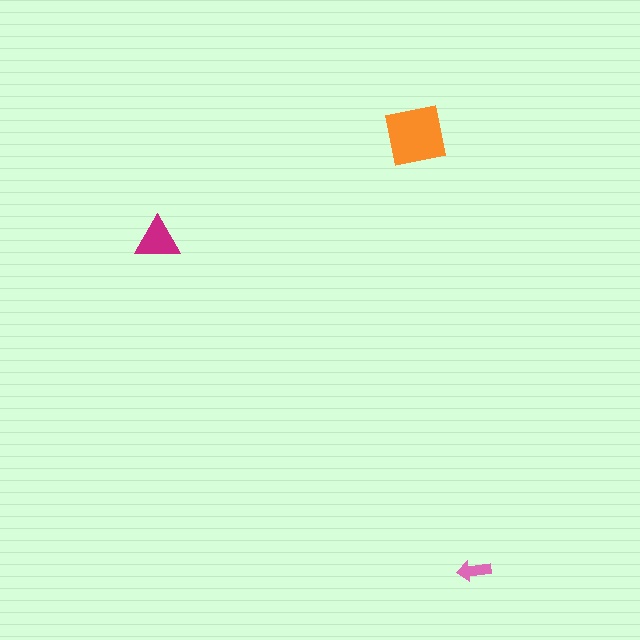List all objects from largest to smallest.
The orange square, the magenta triangle, the pink arrow.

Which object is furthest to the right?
The pink arrow is rightmost.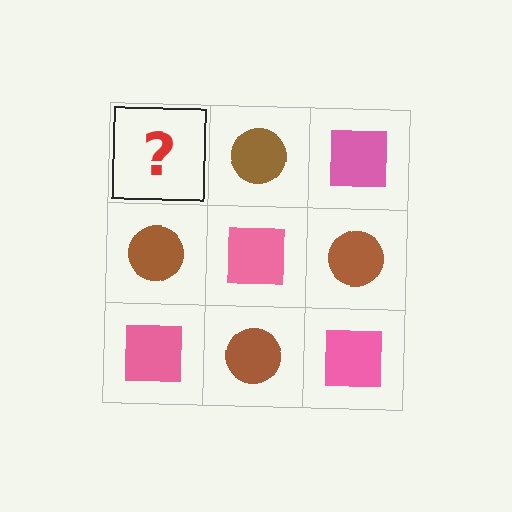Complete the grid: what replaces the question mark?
The question mark should be replaced with a pink square.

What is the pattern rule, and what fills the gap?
The rule is that it alternates pink square and brown circle in a checkerboard pattern. The gap should be filled with a pink square.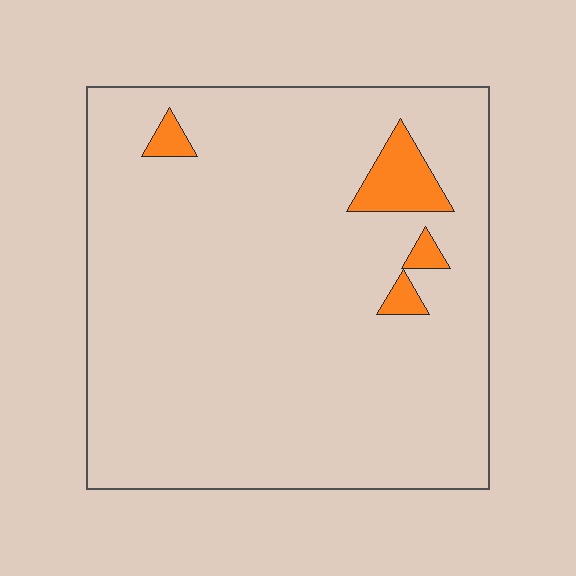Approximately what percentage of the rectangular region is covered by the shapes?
Approximately 5%.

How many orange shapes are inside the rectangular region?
4.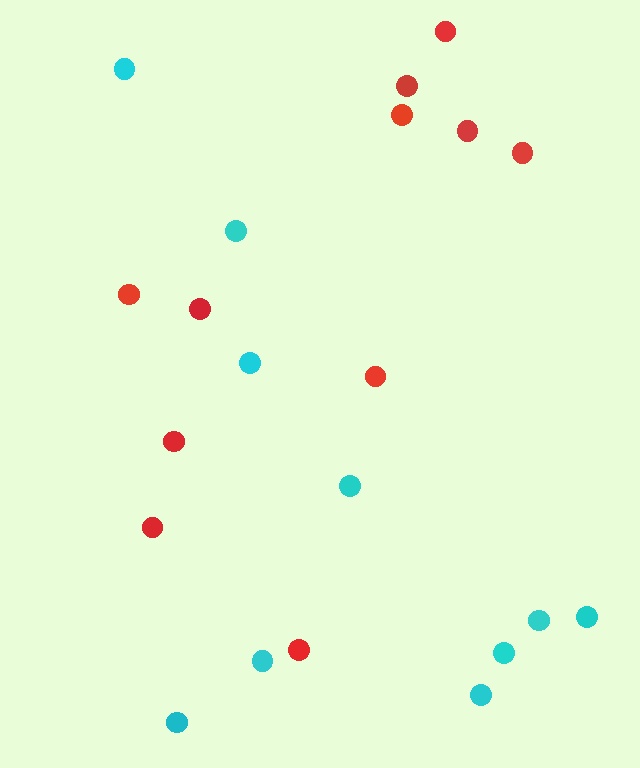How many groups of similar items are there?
There are 2 groups: one group of red circles (11) and one group of cyan circles (10).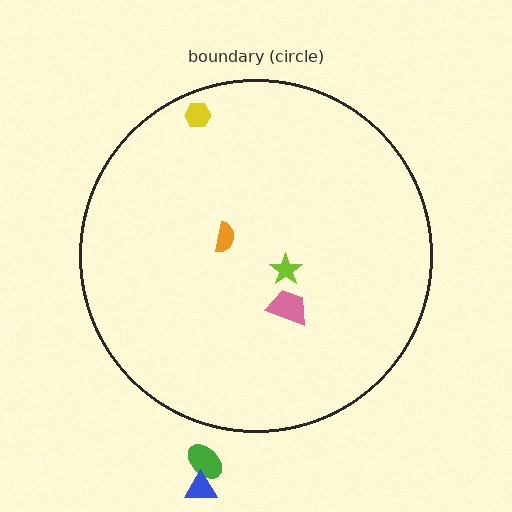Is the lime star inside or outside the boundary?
Inside.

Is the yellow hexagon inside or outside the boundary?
Inside.